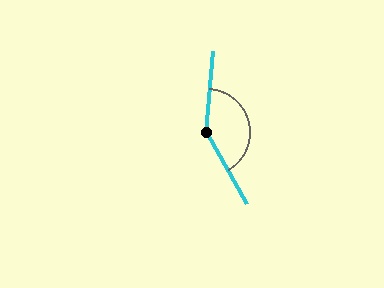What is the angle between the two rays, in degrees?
Approximately 145 degrees.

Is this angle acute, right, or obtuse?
It is obtuse.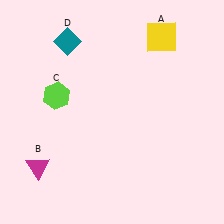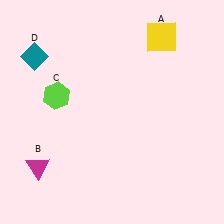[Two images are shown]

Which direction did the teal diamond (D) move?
The teal diamond (D) moved left.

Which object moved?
The teal diamond (D) moved left.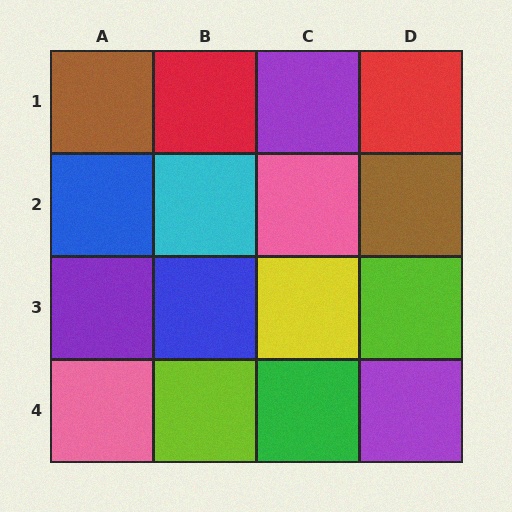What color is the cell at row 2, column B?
Cyan.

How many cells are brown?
2 cells are brown.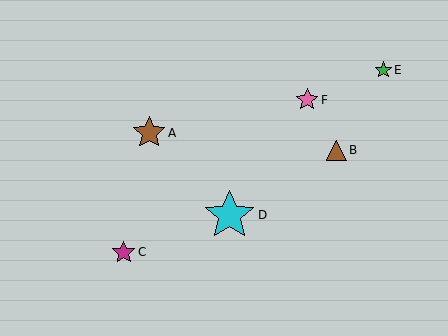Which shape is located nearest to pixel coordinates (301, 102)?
The pink star (labeled F) at (307, 100) is nearest to that location.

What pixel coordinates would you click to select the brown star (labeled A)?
Click at (149, 133) to select the brown star A.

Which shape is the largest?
The cyan star (labeled D) is the largest.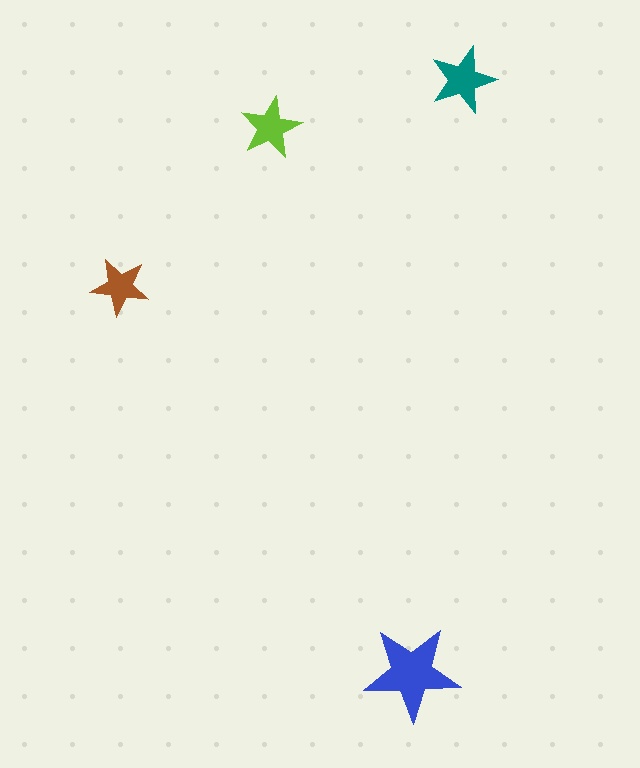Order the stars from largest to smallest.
the blue one, the teal one, the lime one, the brown one.